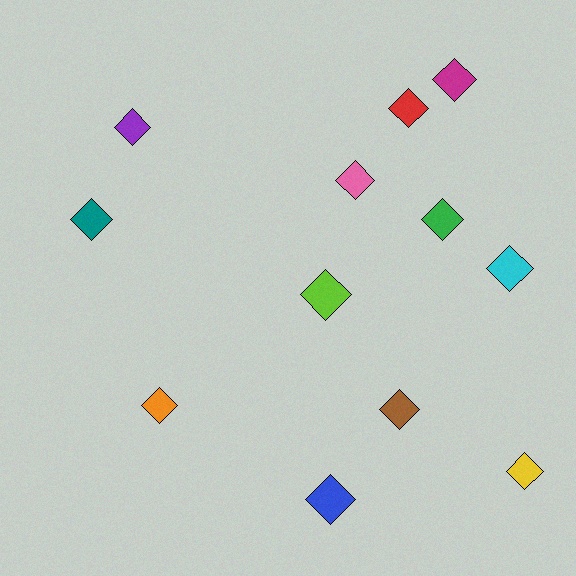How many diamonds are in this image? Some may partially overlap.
There are 12 diamonds.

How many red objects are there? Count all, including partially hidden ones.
There is 1 red object.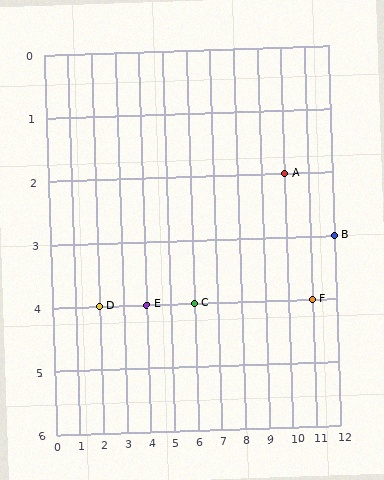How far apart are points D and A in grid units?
Points D and A are 8 columns and 2 rows apart (about 8.2 grid units diagonally).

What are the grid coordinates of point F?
Point F is at grid coordinates (11, 4).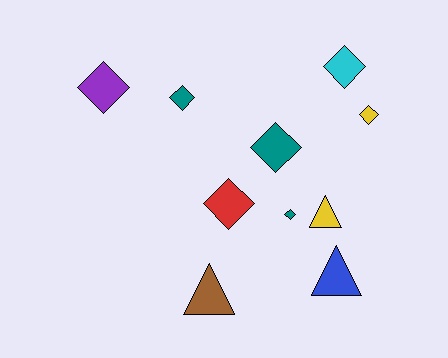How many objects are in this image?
There are 10 objects.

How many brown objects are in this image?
There is 1 brown object.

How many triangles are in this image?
There are 3 triangles.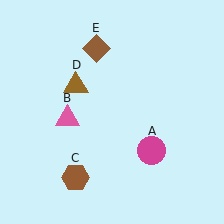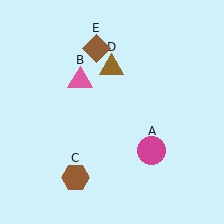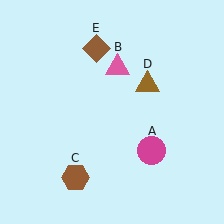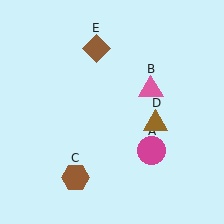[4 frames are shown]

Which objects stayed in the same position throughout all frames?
Magenta circle (object A) and brown hexagon (object C) and brown diamond (object E) remained stationary.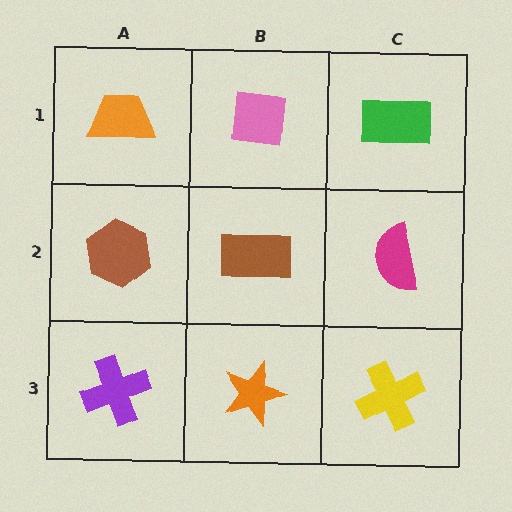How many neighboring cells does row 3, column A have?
2.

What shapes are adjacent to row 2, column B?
A pink square (row 1, column B), an orange star (row 3, column B), a brown hexagon (row 2, column A), a magenta semicircle (row 2, column C).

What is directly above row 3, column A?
A brown hexagon.